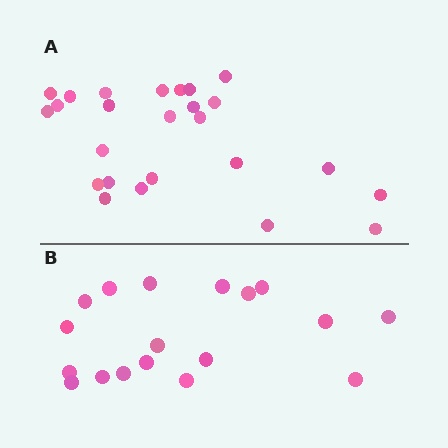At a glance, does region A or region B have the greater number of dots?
Region A (the top region) has more dots.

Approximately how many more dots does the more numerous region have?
Region A has roughly 8 or so more dots than region B.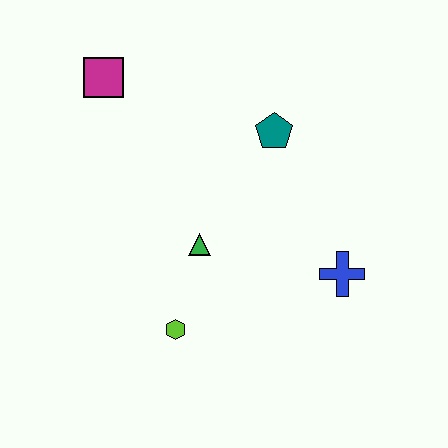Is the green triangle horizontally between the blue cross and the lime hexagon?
Yes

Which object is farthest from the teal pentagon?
The lime hexagon is farthest from the teal pentagon.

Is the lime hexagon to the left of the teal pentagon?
Yes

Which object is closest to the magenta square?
The teal pentagon is closest to the magenta square.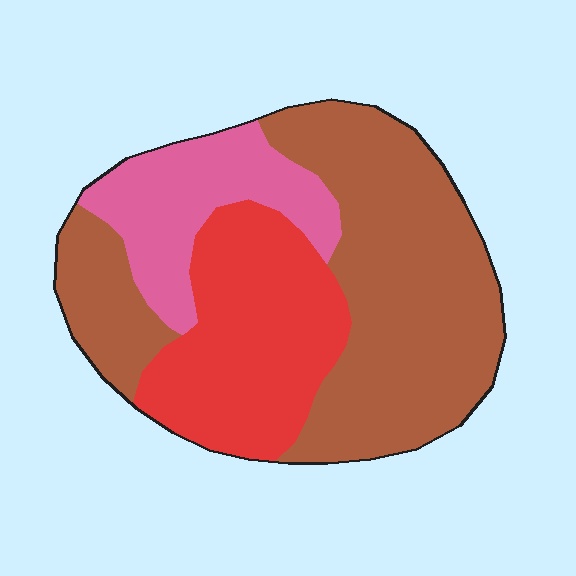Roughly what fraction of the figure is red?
Red takes up about one quarter (1/4) of the figure.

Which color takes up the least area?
Pink, at roughly 20%.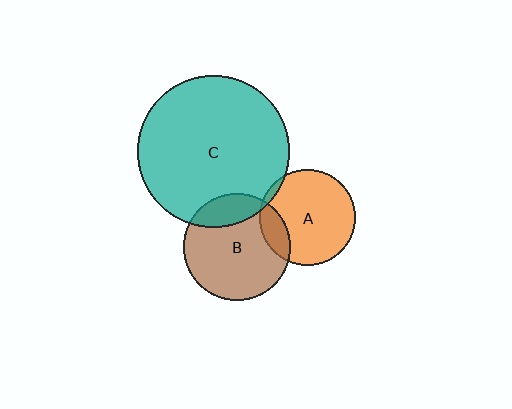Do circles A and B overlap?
Yes.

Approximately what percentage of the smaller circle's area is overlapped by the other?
Approximately 15%.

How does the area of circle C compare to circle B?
Approximately 2.0 times.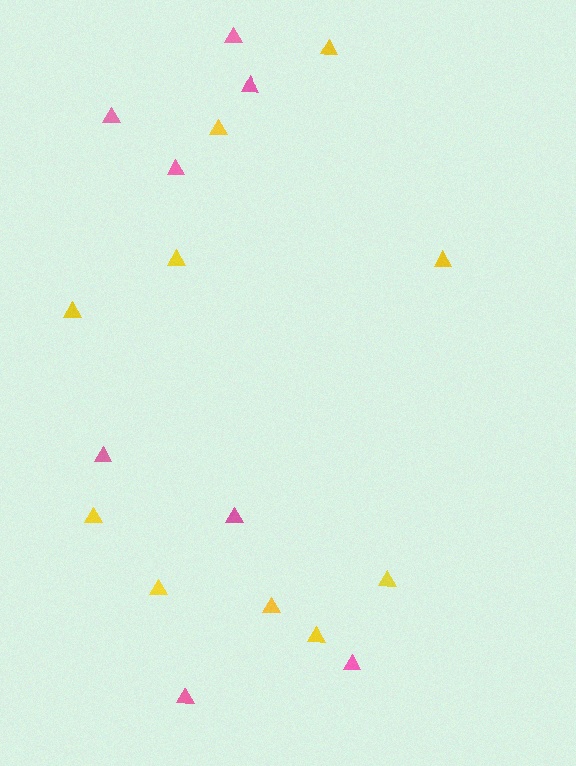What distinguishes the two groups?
There are 2 groups: one group of pink triangles (8) and one group of yellow triangles (10).